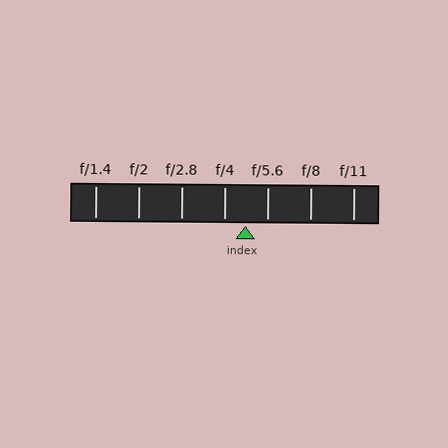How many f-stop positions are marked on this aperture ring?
There are 7 f-stop positions marked.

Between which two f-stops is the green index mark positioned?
The index mark is between f/4 and f/5.6.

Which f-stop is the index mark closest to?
The index mark is closest to f/4.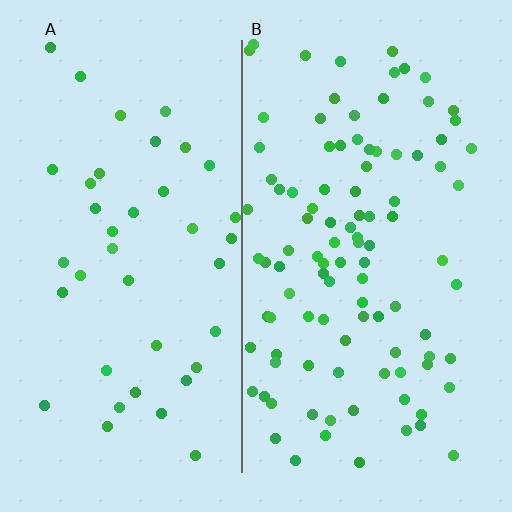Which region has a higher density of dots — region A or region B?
B (the right).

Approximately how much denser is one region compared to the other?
Approximately 2.5× — region B over region A.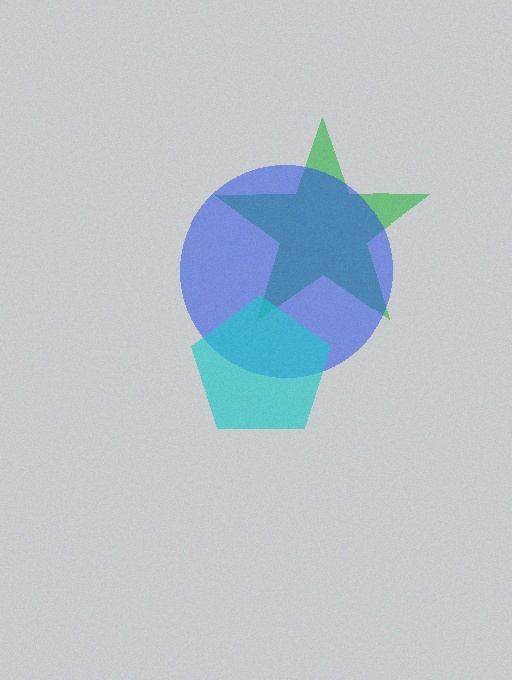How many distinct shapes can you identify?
There are 3 distinct shapes: a green star, a blue circle, a cyan pentagon.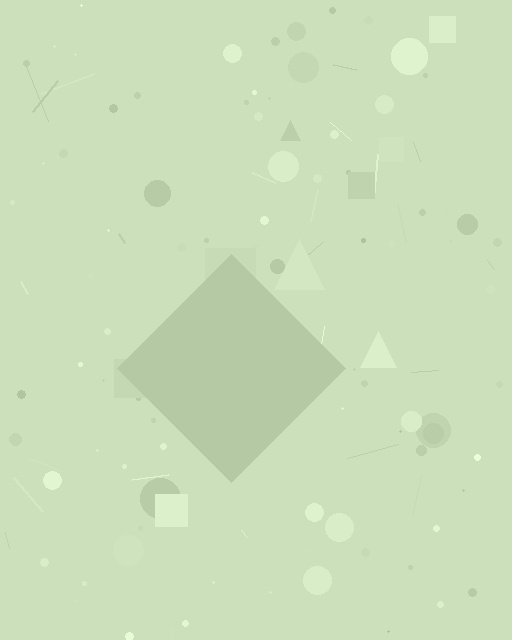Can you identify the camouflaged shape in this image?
The camouflaged shape is a diamond.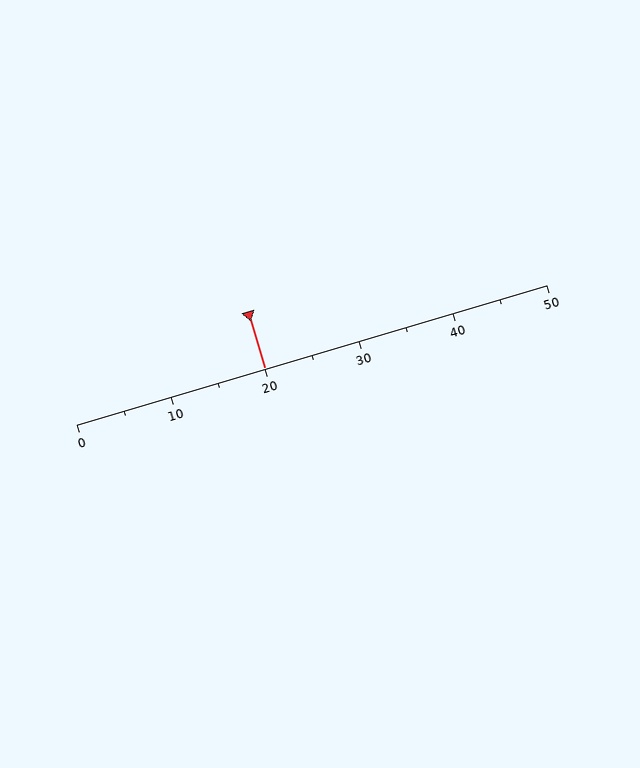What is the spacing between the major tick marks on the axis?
The major ticks are spaced 10 apart.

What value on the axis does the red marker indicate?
The marker indicates approximately 20.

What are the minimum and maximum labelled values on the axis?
The axis runs from 0 to 50.